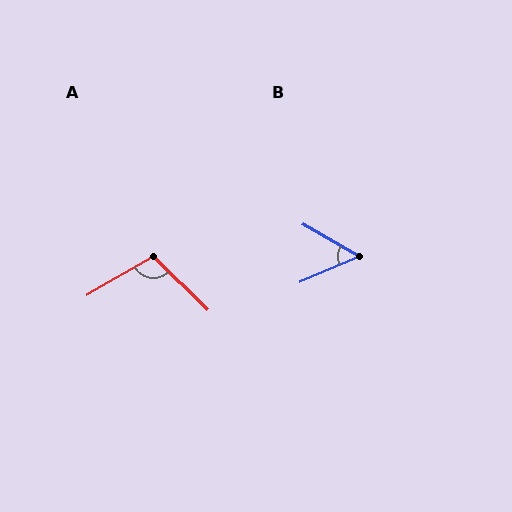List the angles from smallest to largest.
B (53°), A (105°).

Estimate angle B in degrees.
Approximately 53 degrees.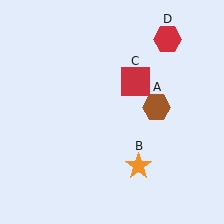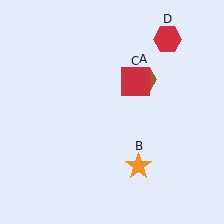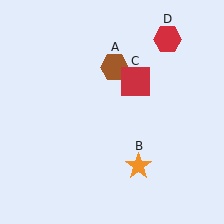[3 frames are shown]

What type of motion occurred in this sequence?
The brown hexagon (object A) rotated counterclockwise around the center of the scene.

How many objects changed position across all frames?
1 object changed position: brown hexagon (object A).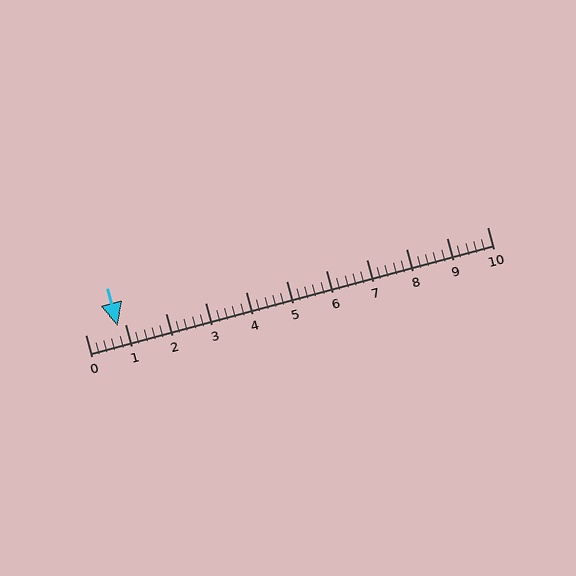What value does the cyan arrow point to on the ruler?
The cyan arrow points to approximately 0.8.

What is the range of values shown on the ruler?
The ruler shows values from 0 to 10.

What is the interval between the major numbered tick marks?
The major tick marks are spaced 1 units apart.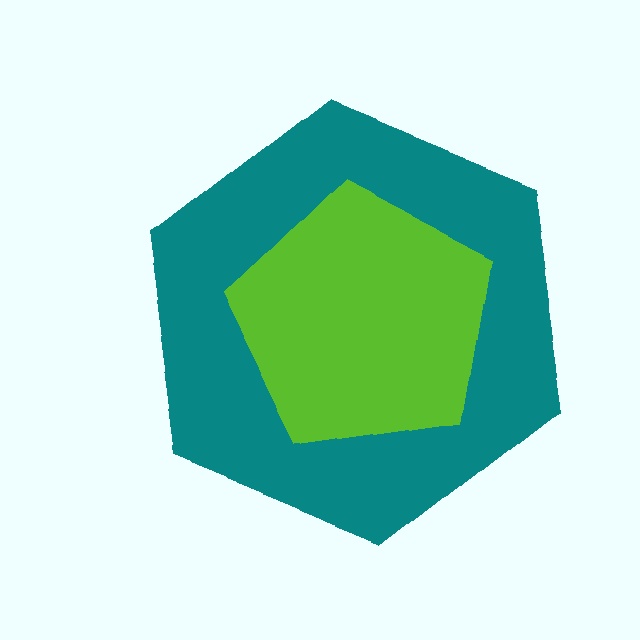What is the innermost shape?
The lime pentagon.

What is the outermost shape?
The teal hexagon.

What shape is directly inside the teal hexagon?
The lime pentagon.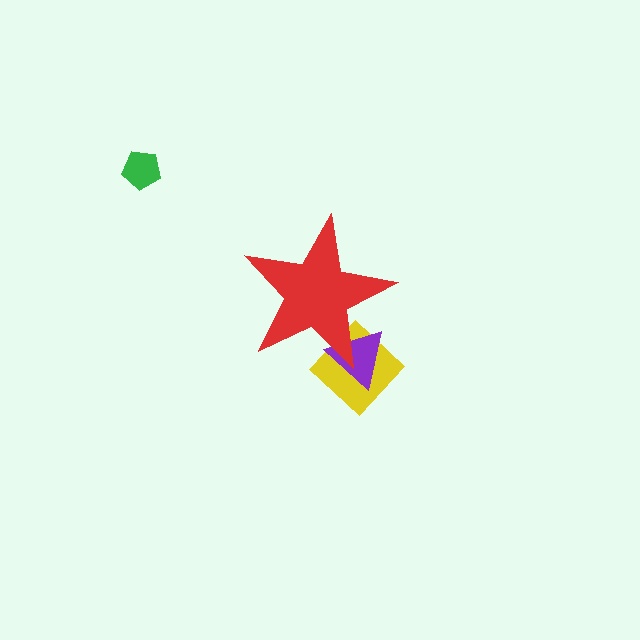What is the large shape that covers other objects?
A red star.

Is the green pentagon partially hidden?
No, the green pentagon is fully visible.